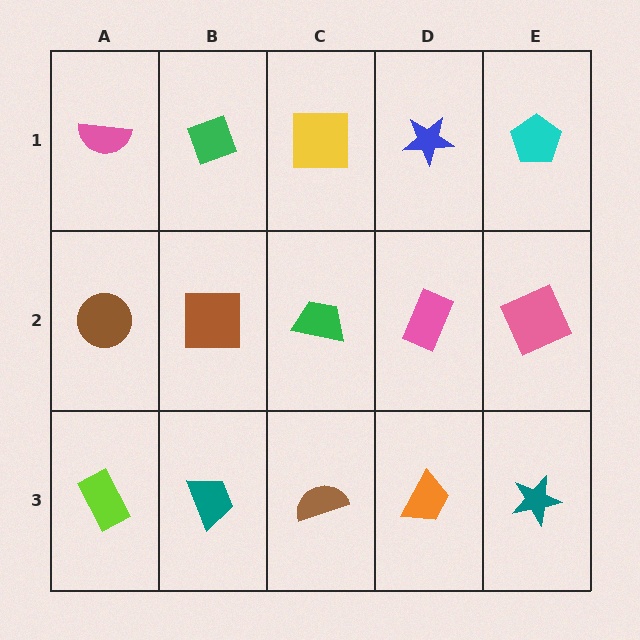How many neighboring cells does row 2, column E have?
3.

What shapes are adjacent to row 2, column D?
A blue star (row 1, column D), an orange trapezoid (row 3, column D), a green trapezoid (row 2, column C), a pink square (row 2, column E).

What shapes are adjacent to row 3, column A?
A brown circle (row 2, column A), a teal trapezoid (row 3, column B).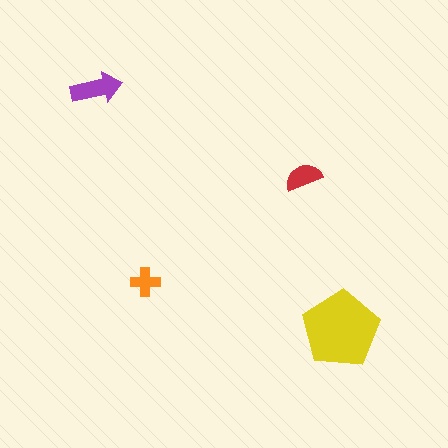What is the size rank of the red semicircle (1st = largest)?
3rd.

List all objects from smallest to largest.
The orange cross, the red semicircle, the purple arrow, the yellow pentagon.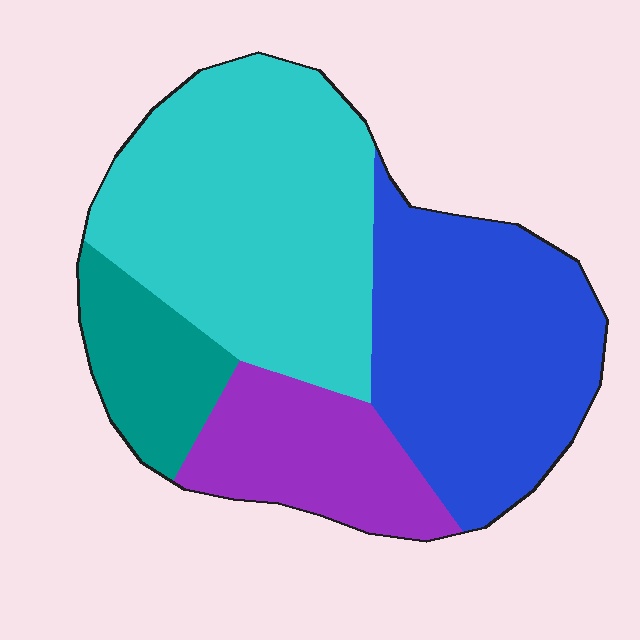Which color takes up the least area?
Teal, at roughly 10%.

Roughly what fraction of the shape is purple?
Purple takes up about one sixth (1/6) of the shape.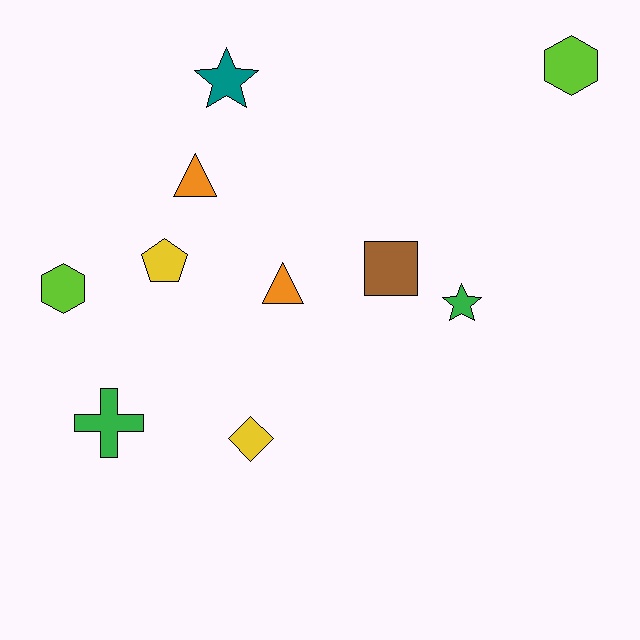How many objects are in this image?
There are 10 objects.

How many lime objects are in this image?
There are 2 lime objects.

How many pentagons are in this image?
There is 1 pentagon.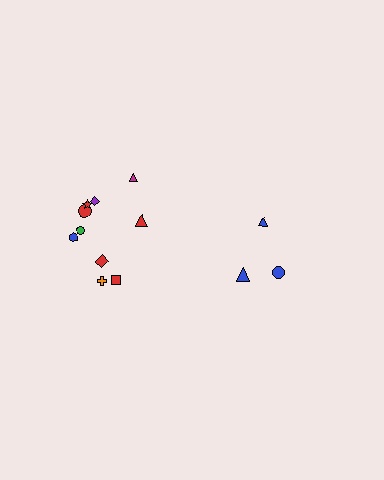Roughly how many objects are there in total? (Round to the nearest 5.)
Roughly 15 objects in total.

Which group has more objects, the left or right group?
The left group.